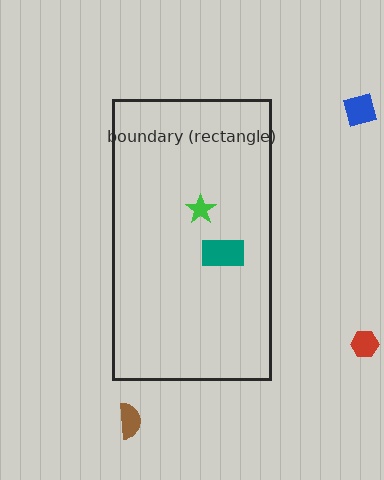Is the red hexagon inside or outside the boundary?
Outside.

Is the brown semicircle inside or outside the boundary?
Outside.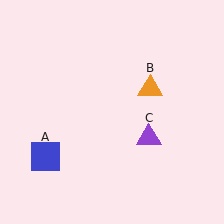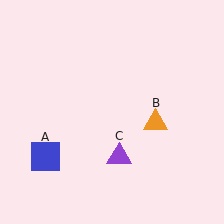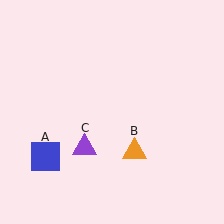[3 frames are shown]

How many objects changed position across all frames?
2 objects changed position: orange triangle (object B), purple triangle (object C).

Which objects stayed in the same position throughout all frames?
Blue square (object A) remained stationary.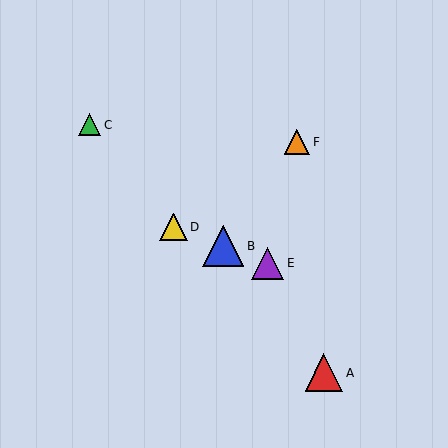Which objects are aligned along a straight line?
Objects B, D, E are aligned along a straight line.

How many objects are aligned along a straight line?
3 objects (B, D, E) are aligned along a straight line.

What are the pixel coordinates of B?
Object B is at (223, 246).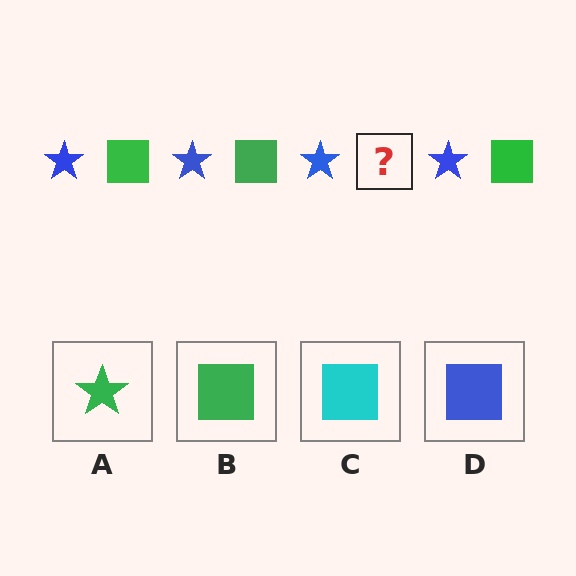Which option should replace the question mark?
Option B.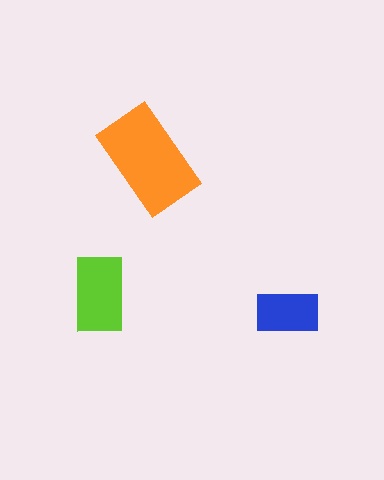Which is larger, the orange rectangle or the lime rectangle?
The orange one.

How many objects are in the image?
There are 3 objects in the image.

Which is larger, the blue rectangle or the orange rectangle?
The orange one.